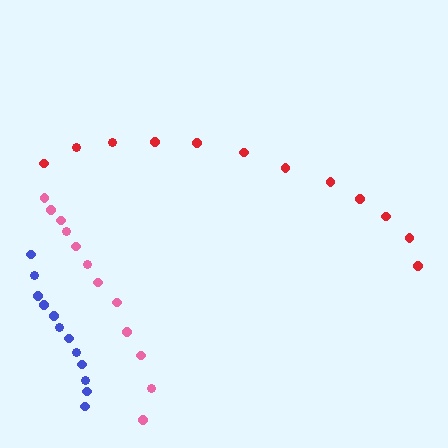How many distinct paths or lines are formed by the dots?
There are 3 distinct paths.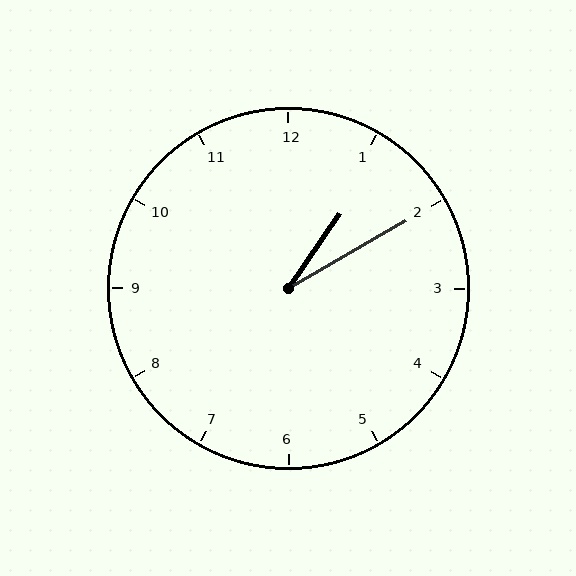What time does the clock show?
1:10.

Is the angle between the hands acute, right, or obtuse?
It is acute.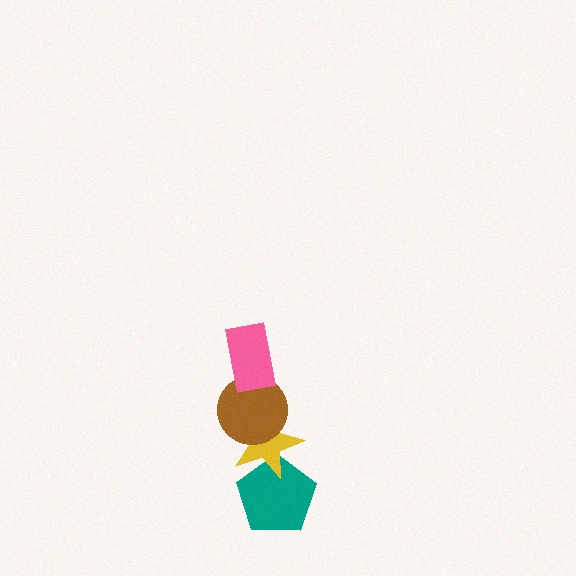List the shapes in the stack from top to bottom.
From top to bottom: the pink rectangle, the brown circle, the yellow star, the teal pentagon.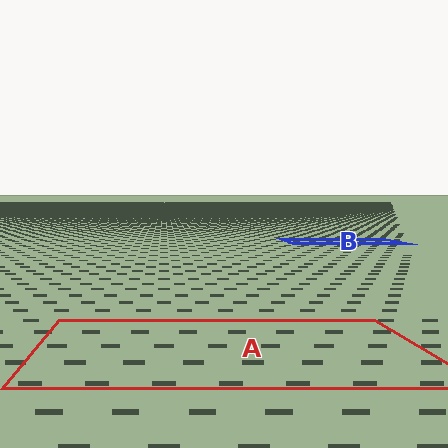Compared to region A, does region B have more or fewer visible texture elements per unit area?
Region B has more texture elements per unit area — they are packed more densely because it is farther away.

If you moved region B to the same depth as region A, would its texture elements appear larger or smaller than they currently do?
They would appear larger. At a closer depth, the same texture elements are projected at a bigger on-screen size.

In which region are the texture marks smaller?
The texture marks are smaller in region B, because it is farther away.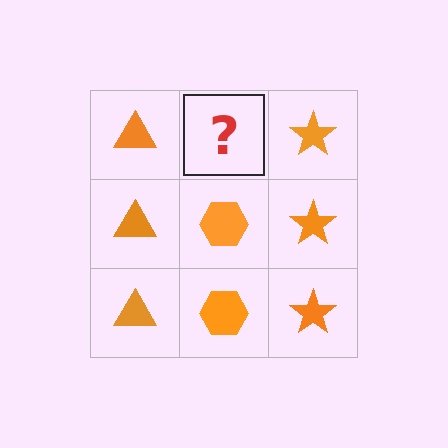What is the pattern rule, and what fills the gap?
The rule is that each column has a consistent shape. The gap should be filled with an orange hexagon.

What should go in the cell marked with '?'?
The missing cell should contain an orange hexagon.